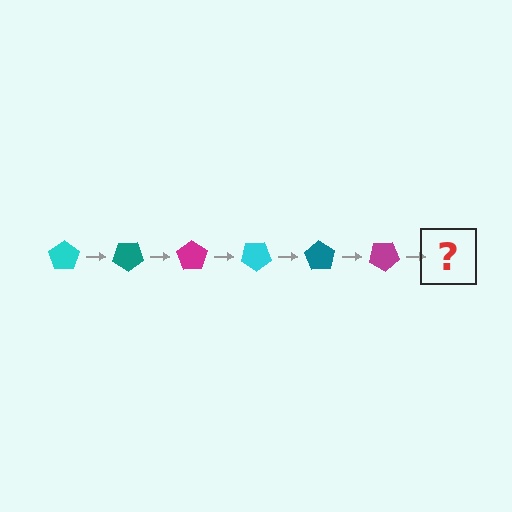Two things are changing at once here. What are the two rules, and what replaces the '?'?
The two rules are that it rotates 35 degrees each step and the color cycles through cyan, teal, and magenta. The '?' should be a cyan pentagon, rotated 210 degrees from the start.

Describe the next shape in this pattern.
It should be a cyan pentagon, rotated 210 degrees from the start.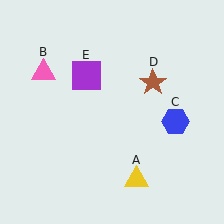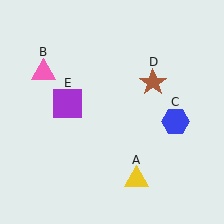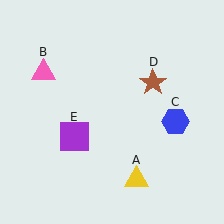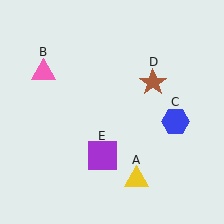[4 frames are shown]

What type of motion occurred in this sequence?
The purple square (object E) rotated counterclockwise around the center of the scene.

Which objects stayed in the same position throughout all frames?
Yellow triangle (object A) and pink triangle (object B) and blue hexagon (object C) and brown star (object D) remained stationary.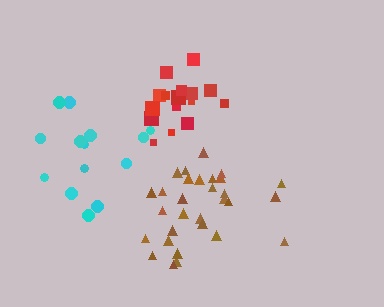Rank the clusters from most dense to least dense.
red, brown, cyan.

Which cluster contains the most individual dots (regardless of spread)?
Brown (30).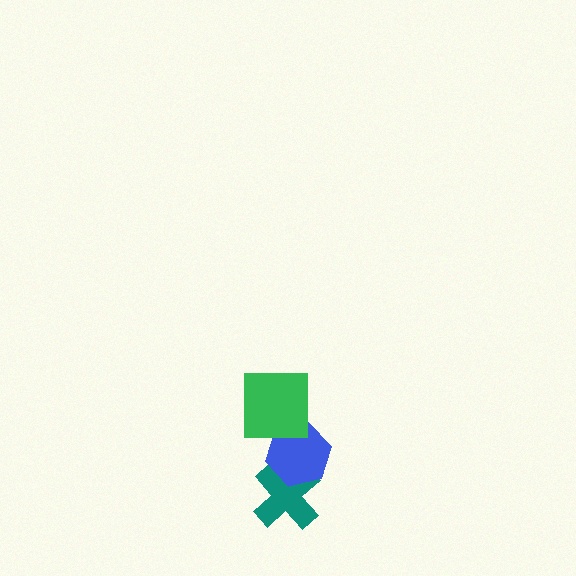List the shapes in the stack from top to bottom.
From top to bottom: the green square, the blue hexagon, the teal cross.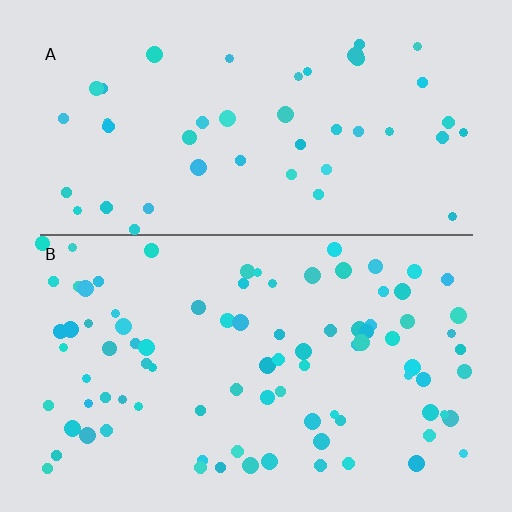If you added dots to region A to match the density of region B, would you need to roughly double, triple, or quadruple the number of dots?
Approximately double.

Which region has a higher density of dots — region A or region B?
B (the bottom).